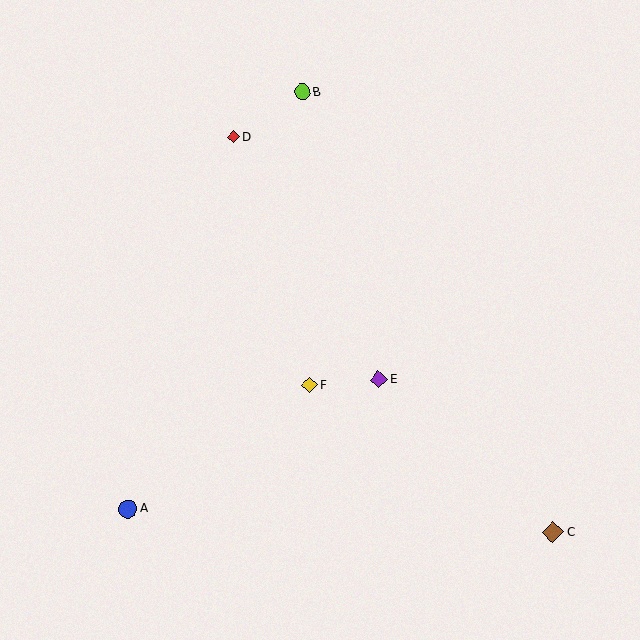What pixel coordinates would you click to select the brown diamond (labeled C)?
Click at (553, 532) to select the brown diamond C.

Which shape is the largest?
The brown diamond (labeled C) is the largest.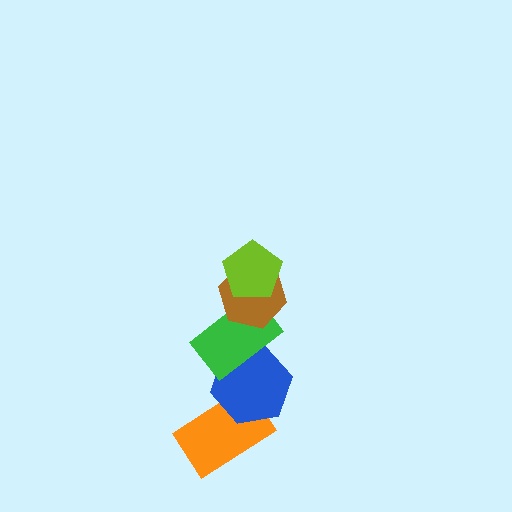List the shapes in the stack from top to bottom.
From top to bottom: the lime pentagon, the brown hexagon, the green rectangle, the blue hexagon, the orange rectangle.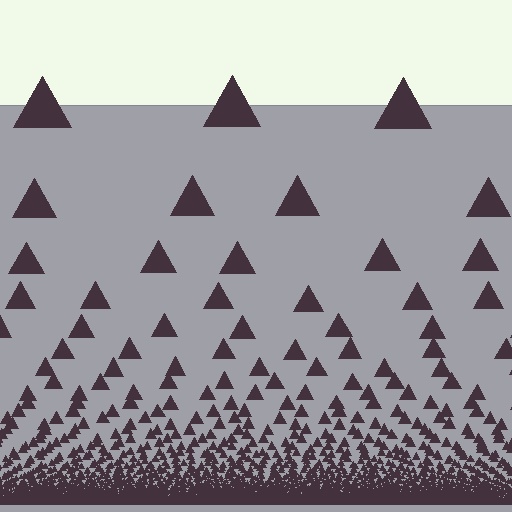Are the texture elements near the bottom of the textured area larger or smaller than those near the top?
Smaller. The gradient is inverted — elements near the bottom are smaller and denser.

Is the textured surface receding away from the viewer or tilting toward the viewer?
The surface appears to tilt toward the viewer. Texture elements get larger and sparser toward the top.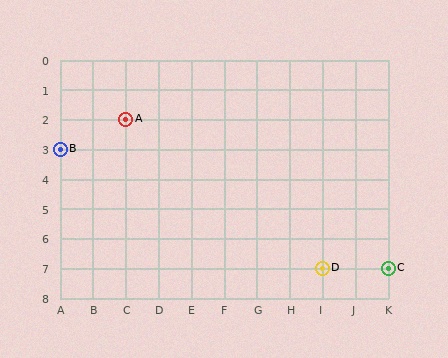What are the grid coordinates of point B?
Point B is at grid coordinates (A, 3).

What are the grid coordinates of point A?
Point A is at grid coordinates (C, 2).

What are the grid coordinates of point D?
Point D is at grid coordinates (I, 7).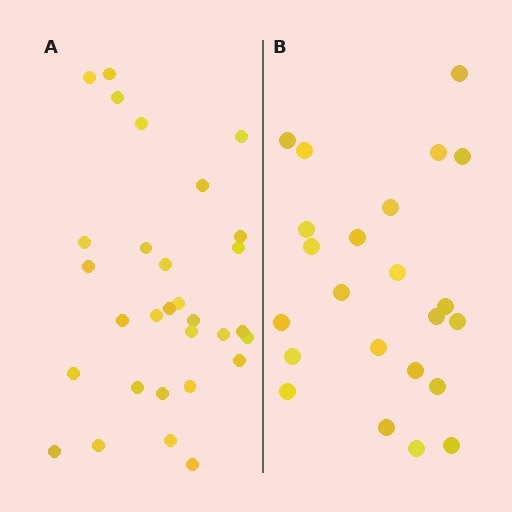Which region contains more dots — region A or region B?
Region A (the left region) has more dots.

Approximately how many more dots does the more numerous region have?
Region A has roughly 8 or so more dots than region B.